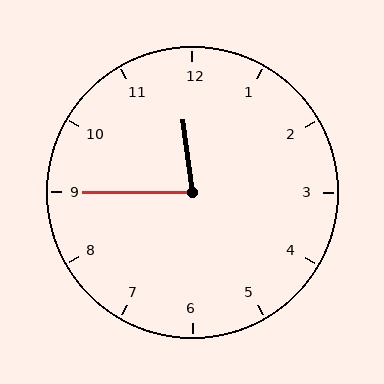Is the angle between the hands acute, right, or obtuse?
It is acute.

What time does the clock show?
11:45.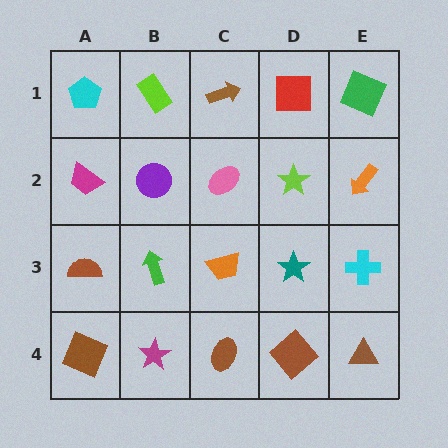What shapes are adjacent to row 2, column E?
A green square (row 1, column E), a cyan cross (row 3, column E), a lime star (row 2, column D).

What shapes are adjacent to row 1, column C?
A pink ellipse (row 2, column C), a lime rectangle (row 1, column B), a red square (row 1, column D).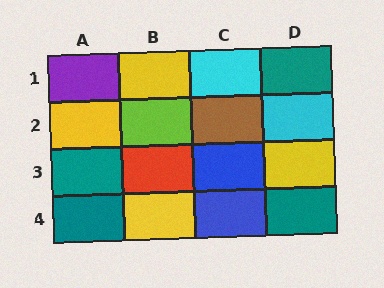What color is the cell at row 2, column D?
Cyan.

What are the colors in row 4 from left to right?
Teal, yellow, blue, teal.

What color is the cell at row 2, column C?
Brown.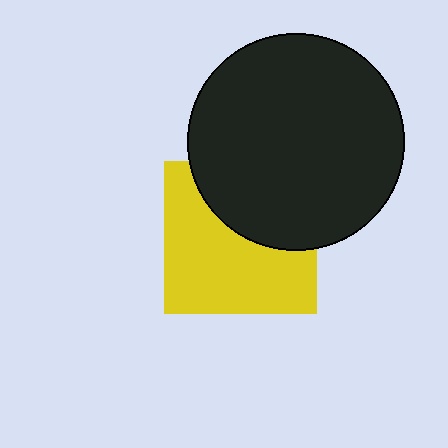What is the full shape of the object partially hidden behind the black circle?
The partially hidden object is a yellow square.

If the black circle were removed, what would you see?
You would see the complete yellow square.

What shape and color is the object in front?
The object in front is a black circle.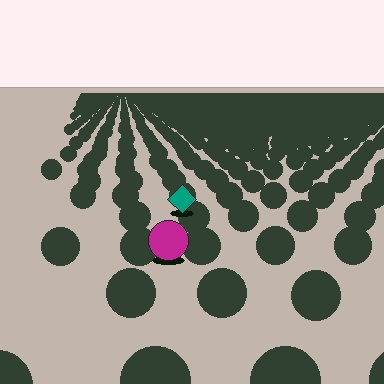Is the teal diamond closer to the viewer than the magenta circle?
No. The magenta circle is closer — you can tell from the texture gradient: the ground texture is coarser near it.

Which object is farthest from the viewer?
The teal diamond is farthest from the viewer. It appears smaller and the ground texture around it is denser.